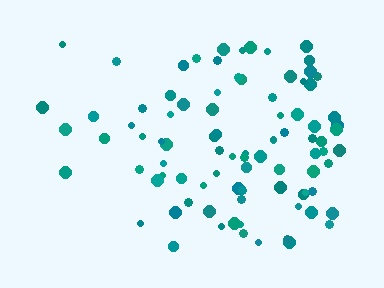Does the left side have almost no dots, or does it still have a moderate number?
Still a moderate number, just noticeably fewer than the right.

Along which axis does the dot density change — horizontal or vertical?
Horizontal.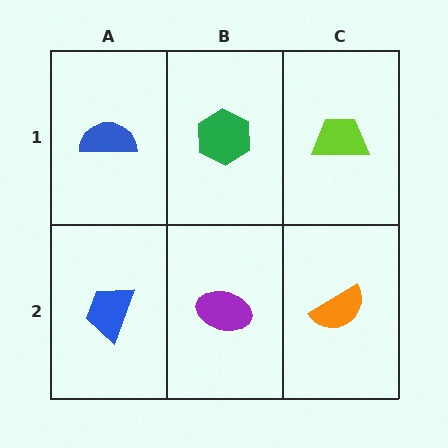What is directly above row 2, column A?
A blue semicircle.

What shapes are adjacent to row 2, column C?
A lime trapezoid (row 1, column C), a purple ellipse (row 2, column B).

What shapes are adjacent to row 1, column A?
A blue trapezoid (row 2, column A), a green hexagon (row 1, column B).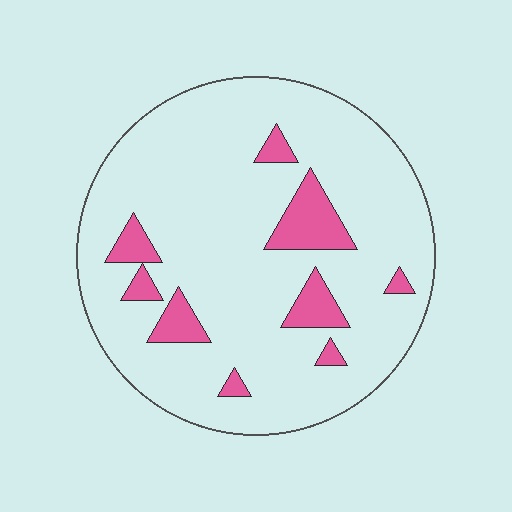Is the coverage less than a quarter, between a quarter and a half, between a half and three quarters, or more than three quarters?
Less than a quarter.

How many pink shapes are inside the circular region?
9.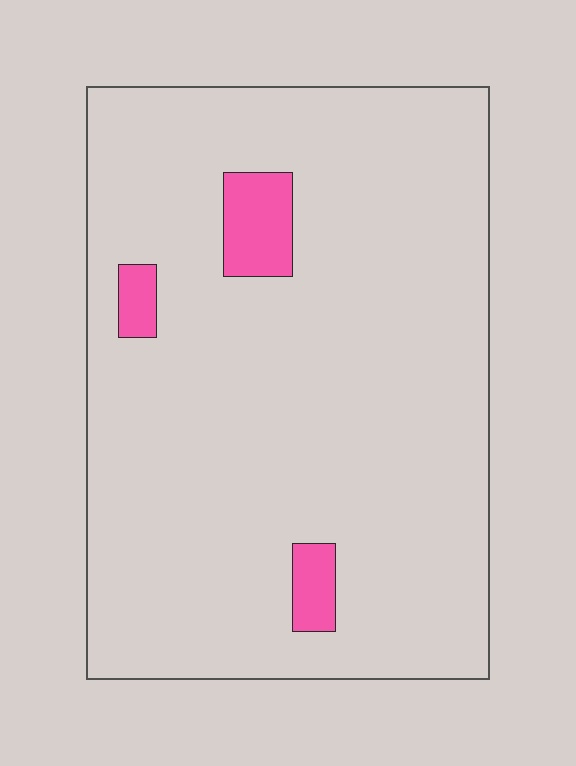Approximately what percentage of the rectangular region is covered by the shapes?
Approximately 5%.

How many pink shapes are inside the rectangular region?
3.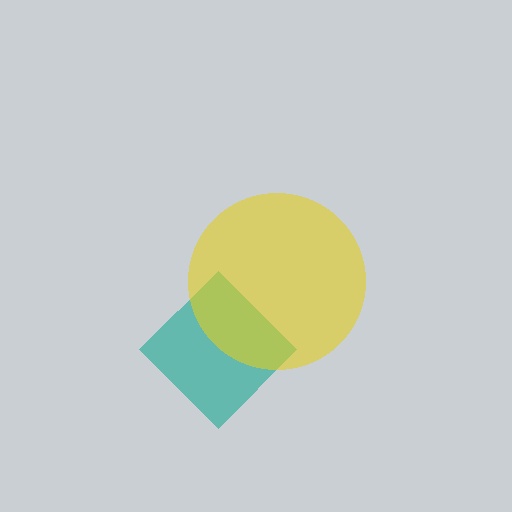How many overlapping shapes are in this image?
There are 2 overlapping shapes in the image.